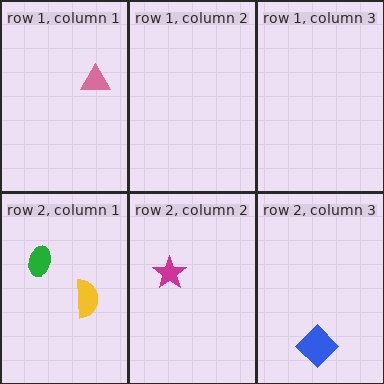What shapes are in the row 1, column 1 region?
The pink triangle.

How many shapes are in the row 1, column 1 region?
1.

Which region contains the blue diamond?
The row 2, column 3 region.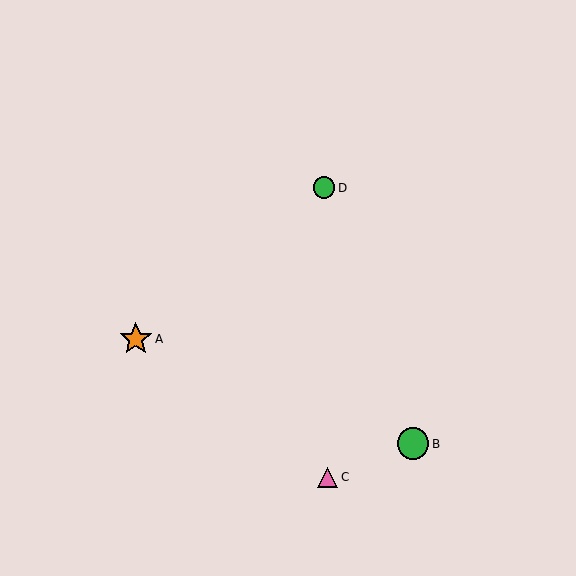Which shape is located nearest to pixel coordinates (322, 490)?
The pink triangle (labeled C) at (328, 477) is nearest to that location.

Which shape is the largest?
The orange star (labeled A) is the largest.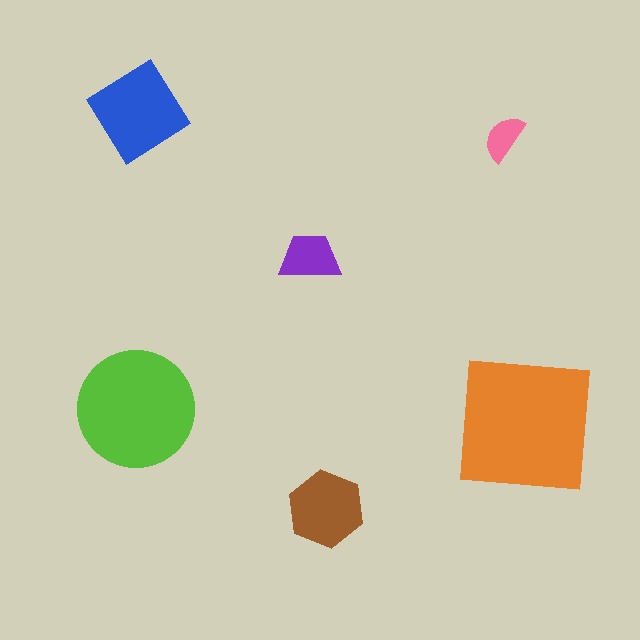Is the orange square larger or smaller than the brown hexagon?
Larger.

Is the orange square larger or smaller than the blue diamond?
Larger.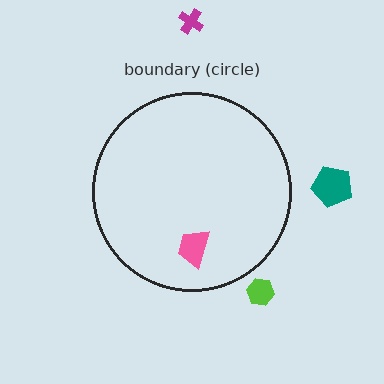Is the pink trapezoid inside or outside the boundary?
Inside.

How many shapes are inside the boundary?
1 inside, 3 outside.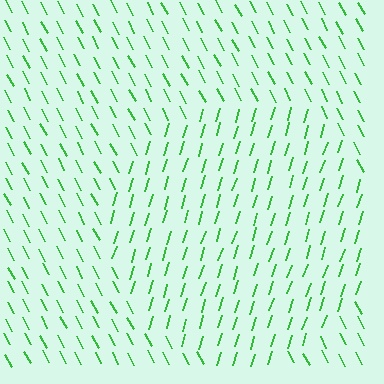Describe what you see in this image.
The image is filled with small green line segments. A circle region in the image has lines oriented differently from the surrounding lines, creating a visible texture boundary.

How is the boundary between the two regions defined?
The boundary is defined purely by a change in line orientation (approximately 45 degrees difference). All lines are the same color and thickness.